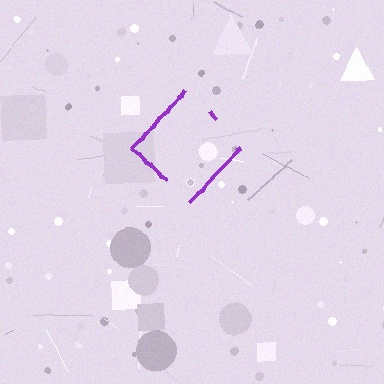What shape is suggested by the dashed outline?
The dashed outline suggests a diamond.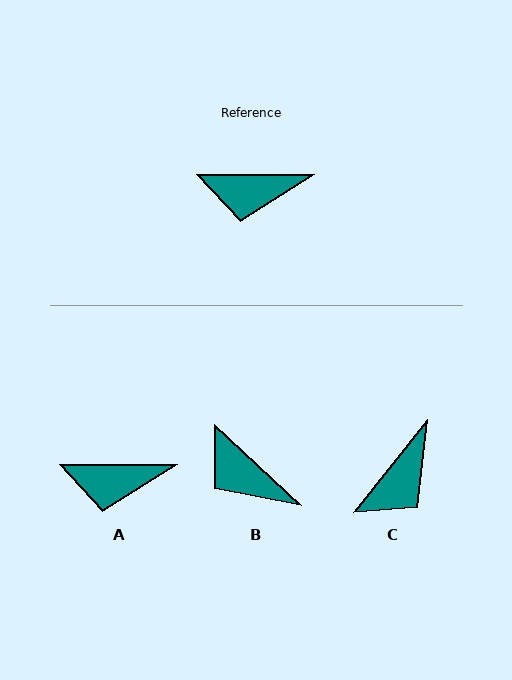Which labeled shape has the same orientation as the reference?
A.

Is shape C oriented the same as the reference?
No, it is off by about 52 degrees.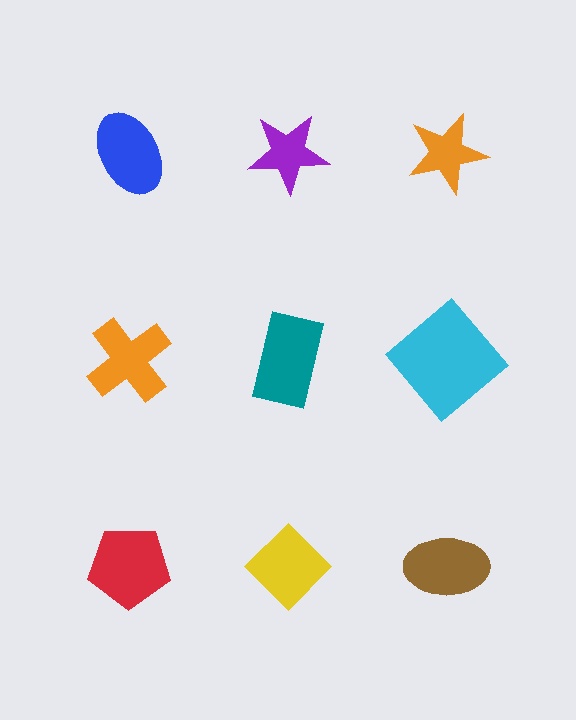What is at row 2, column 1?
An orange cross.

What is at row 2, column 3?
A cyan diamond.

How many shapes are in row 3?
3 shapes.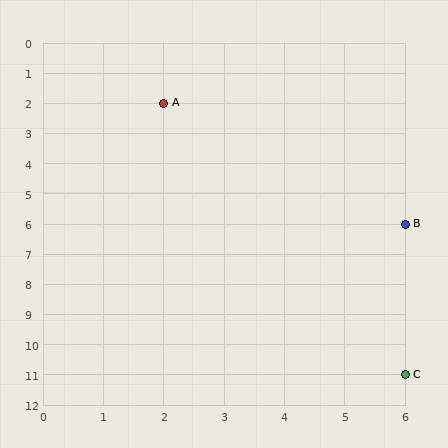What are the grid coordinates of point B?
Point B is at grid coordinates (6, 6).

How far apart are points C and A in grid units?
Points C and A are 4 columns and 9 rows apart (about 9.8 grid units diagonally).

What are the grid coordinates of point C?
Point C is at grid coordinates (6, 11).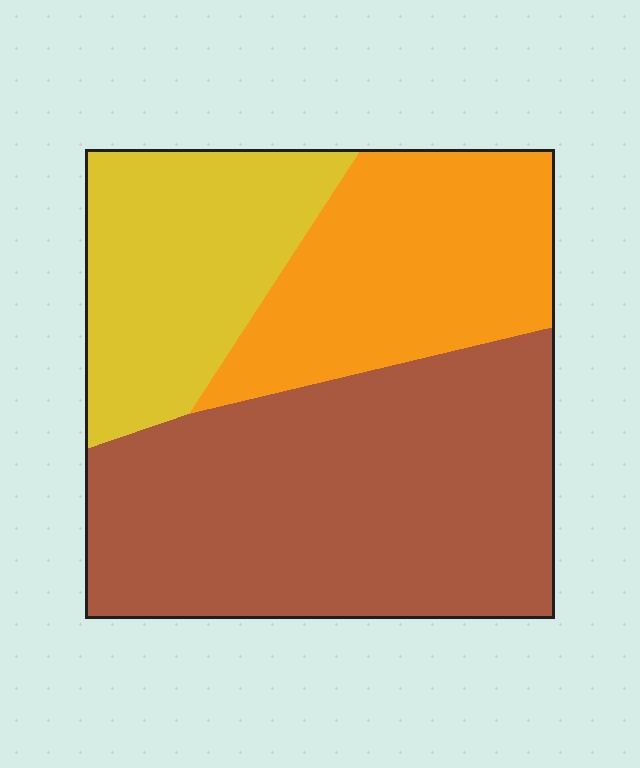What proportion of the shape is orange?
Orange takes up between a quarter and a half of the shape.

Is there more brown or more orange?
Brown.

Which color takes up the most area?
Brown, at roughly 50%.